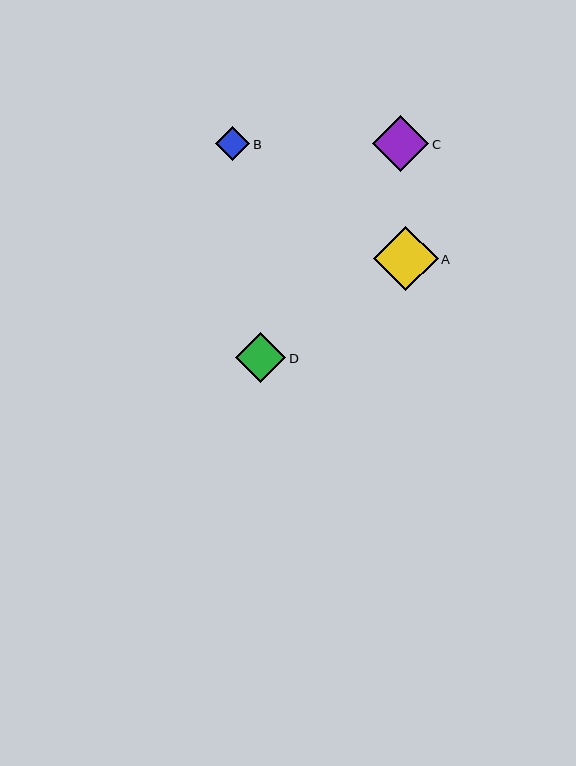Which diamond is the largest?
Diamond A is the largest with a size of approximately 64 pixels.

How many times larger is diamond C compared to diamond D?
Diamond C is approximately 1.1 times the size of diamond D.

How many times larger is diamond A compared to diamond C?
Diamond A is approximately 1.1 times the size of diamond C.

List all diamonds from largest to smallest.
From largest to smallest: A, C, D, B.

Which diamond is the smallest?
Diamond B is the smallest with a size of approximately 34 pixels.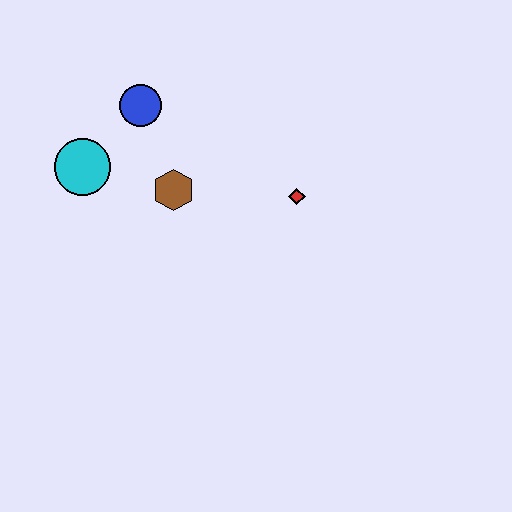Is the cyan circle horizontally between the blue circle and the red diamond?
No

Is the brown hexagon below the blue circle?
Yes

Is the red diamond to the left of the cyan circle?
No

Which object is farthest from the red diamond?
The cyan circle is farthest from the red diamond.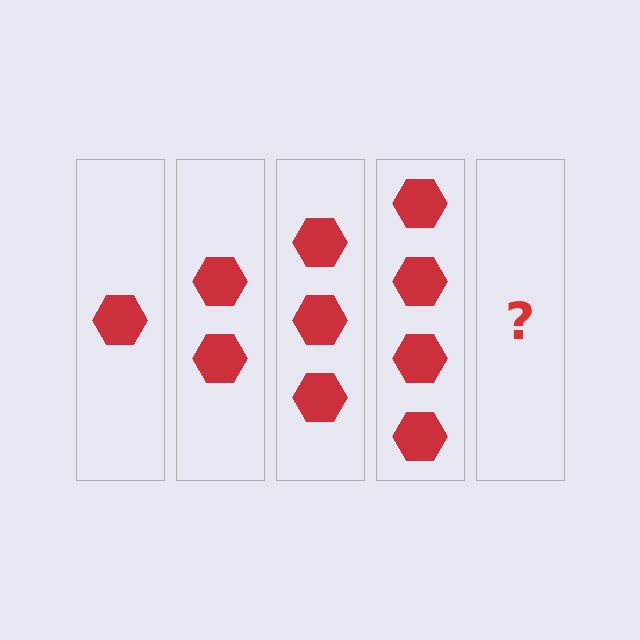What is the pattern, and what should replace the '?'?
The pattern is that each step adds one more hexagon. The '?' should be 5 hexagons.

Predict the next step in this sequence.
The next step is 5 hexagons.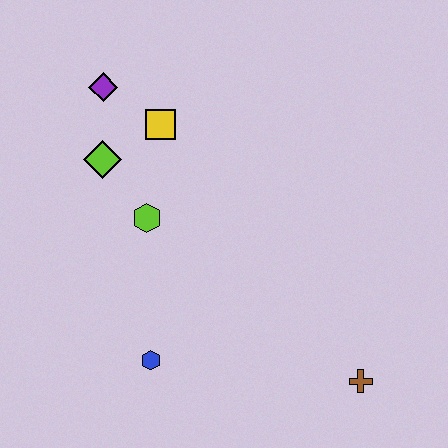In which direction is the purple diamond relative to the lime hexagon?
The purple diamond is above the lime hexagon.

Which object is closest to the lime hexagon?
The lime diamond is closest to the lime hexagon.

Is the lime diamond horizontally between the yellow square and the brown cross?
No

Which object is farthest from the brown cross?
The purple diamond is farthest from the brown cross.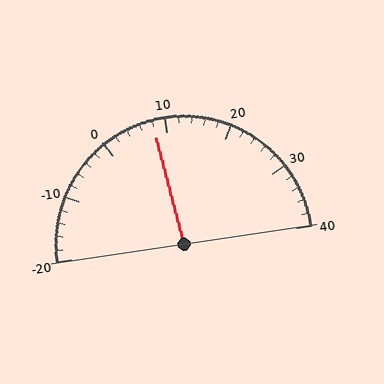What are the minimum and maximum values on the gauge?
The gauge ranges from -20 to 40.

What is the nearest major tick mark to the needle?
The nearest major tick mark is 10.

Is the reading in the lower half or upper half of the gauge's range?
The reading is in the lower half of the range (-20 to 40).